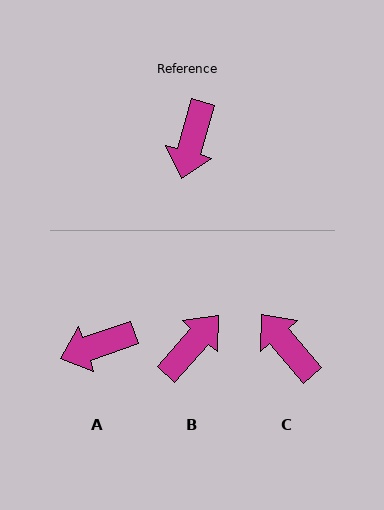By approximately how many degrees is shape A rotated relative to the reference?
Approximately 55 degrees clockwise.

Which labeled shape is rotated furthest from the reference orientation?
B, about 154 degrees away.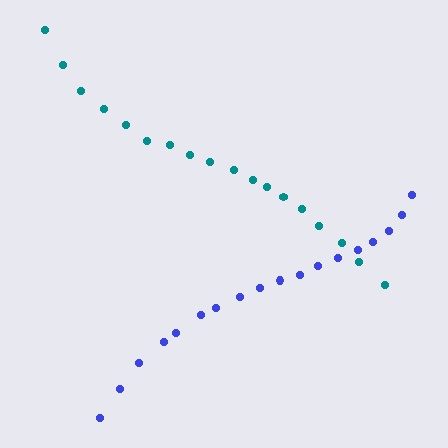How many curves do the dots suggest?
There are 2 distinct paths.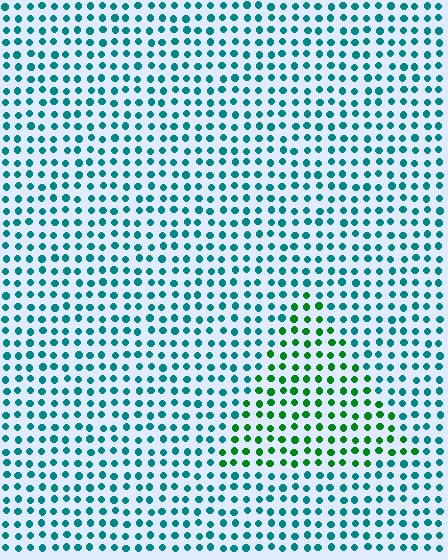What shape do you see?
I see a triangle.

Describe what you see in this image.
The image is filled with small teal elements in a uniform arrangement. A triangle-shaped region is visible where the elements are tinted to a slightly different hue, forming a subtle color boundary.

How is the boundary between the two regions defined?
The boundary is defined purely by a slight shift in hue (about 48 degrees). Spacing, size, and orientation are identical on both sides.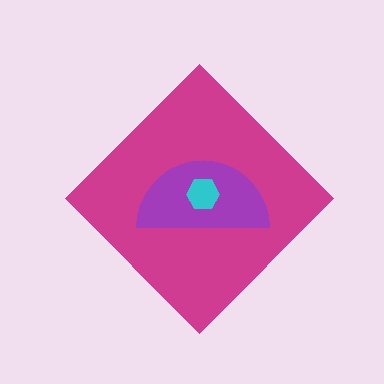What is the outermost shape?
The magenta diamond.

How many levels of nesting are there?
3.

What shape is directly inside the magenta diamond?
The purple semicircle.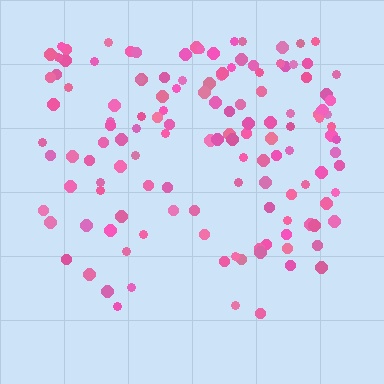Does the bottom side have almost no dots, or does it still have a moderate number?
Still a moderate number, just noticeably fewer than the top.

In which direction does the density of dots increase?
From bottom to top, with the top side densest.